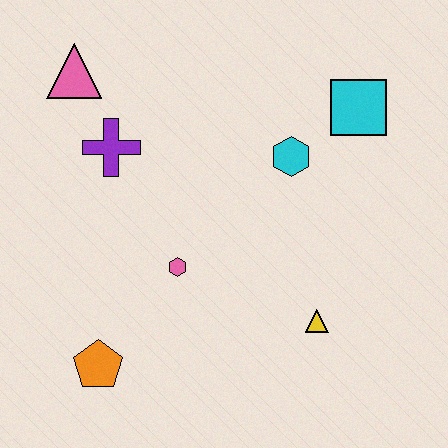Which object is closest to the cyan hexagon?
The cyan square is closest to the cyan hexagon.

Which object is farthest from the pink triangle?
The yellow triangle is farthest from the pink triangle.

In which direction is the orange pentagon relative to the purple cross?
The orange pentagon is below the purple cross.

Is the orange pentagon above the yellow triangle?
No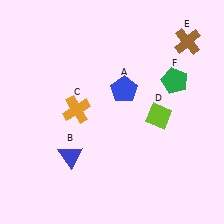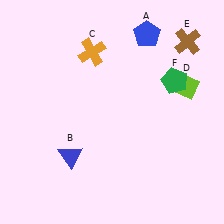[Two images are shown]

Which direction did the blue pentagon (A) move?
The blue pentagon (A) moved up.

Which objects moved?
The objects that moved are: the blue pentagon (A), the orange cross (C), the lime diamond (D).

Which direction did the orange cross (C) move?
The orange cross (C) moved up.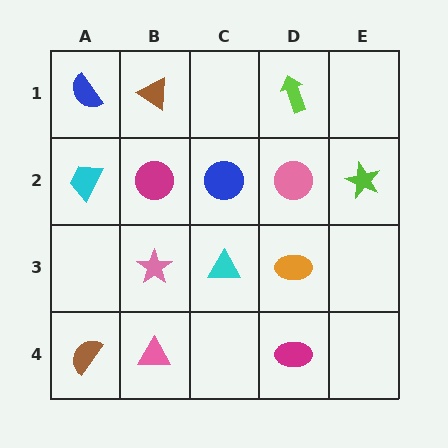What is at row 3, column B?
A pink star.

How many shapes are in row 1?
3 shapes.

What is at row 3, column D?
An orange ellipse.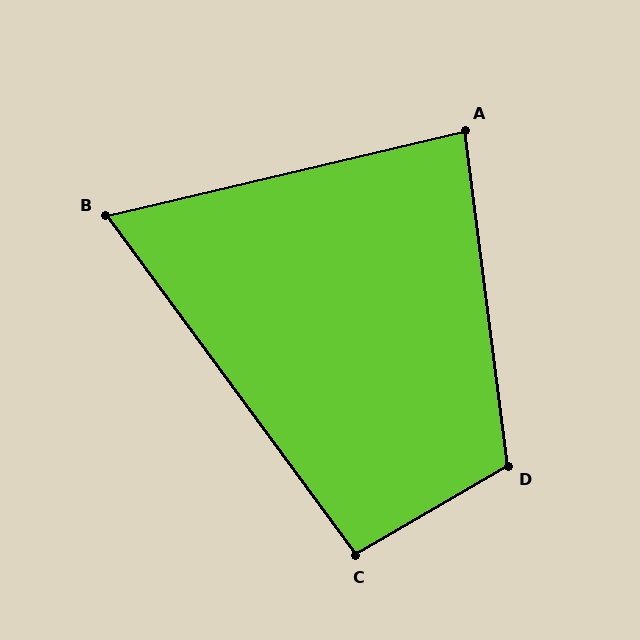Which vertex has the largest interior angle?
D, at approximately 113 degrees.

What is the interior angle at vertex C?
Approximately 96 degrees (obtuse).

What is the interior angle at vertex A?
Approximately 84 degrees (acute).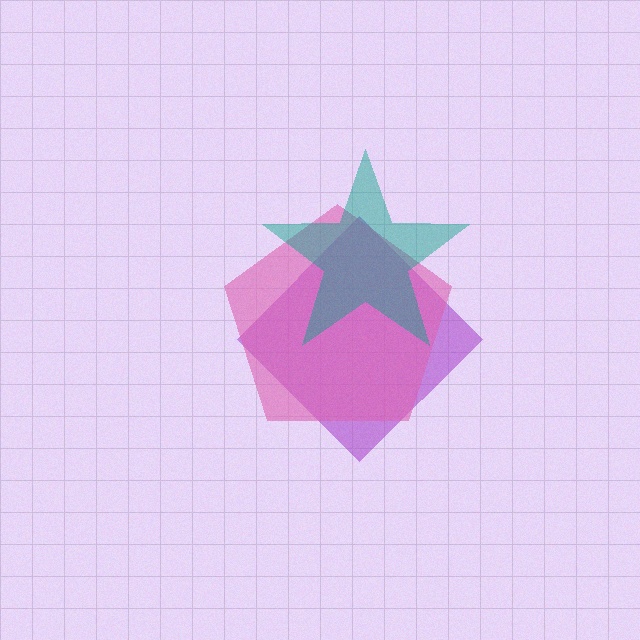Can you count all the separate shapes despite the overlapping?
Yes, there are 3 separate shapes.